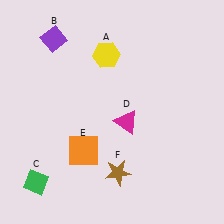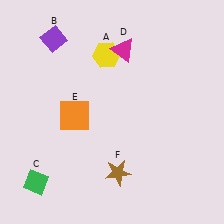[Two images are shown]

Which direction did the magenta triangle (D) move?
The magenta triangle (D) moved up.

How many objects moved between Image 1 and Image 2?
2 objects moved between the two images.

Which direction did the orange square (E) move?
The orange square (E) moved up.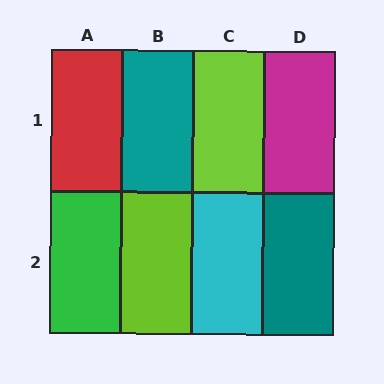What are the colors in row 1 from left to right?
Red, teal, lime, magenta.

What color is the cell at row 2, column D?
Teal.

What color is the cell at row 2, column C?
Cyan.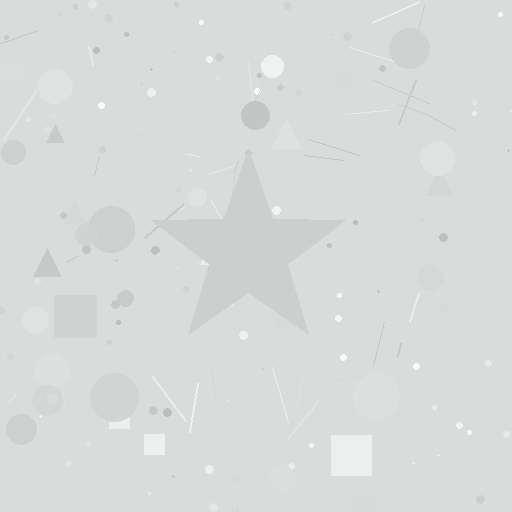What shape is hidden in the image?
A star is hidden in the image.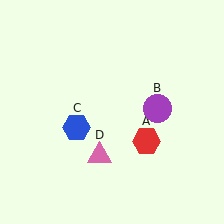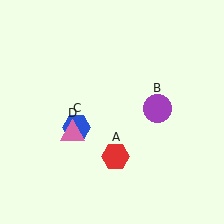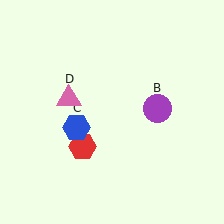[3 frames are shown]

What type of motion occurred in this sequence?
The red hexagon (object A), pink triangle (object D) rotated clockwise around the center of the scene.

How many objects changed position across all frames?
2 objects changed position: red hexagon (object A), pink triangle (object D).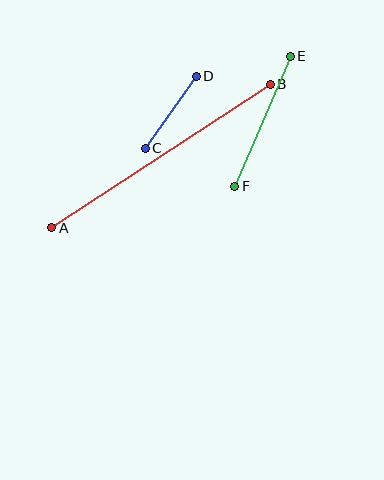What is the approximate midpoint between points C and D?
The midpoint is at approximately (171, 112) pixels.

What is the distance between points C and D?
The distance is approximately 88 pixels.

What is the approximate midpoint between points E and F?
The midpoint is at approximately (262, 121) pixels.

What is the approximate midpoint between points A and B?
The midpoint is at approximately (161, 156) pixels.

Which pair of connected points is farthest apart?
Points A and B are farthest apart.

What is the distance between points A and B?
The distance is approximately 262 pixels.